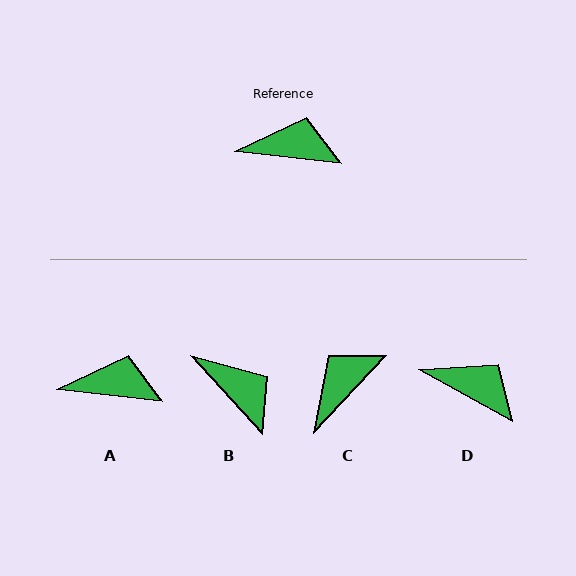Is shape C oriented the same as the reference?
No, it is off by about 53 degrees.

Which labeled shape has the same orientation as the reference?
A.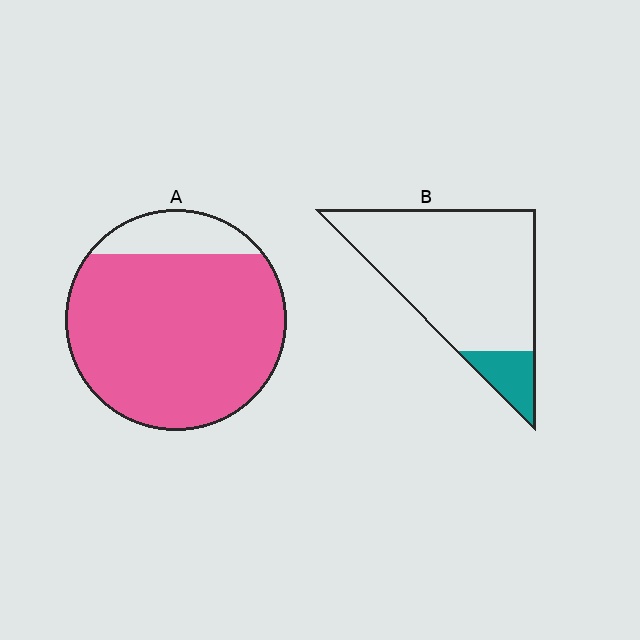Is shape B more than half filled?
No.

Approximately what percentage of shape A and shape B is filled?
A is approximately 85% and B is approximately 15%.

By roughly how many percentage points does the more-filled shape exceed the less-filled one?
By roughly 70 percentage points (A over B).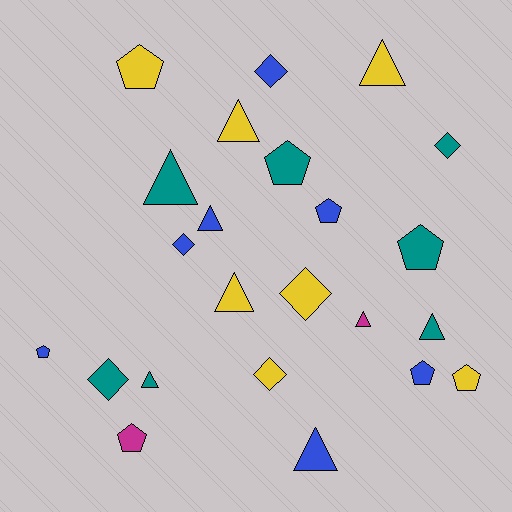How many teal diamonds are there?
There are 2 teal diamonds.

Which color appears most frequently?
Blue, with 7 objects.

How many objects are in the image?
There are 23 objects.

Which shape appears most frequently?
Triangle, with 9 objects.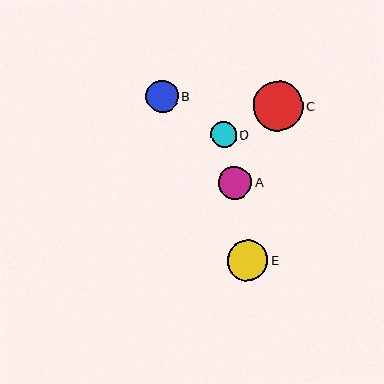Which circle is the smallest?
Circle D is the smallest with a size of approximately 26 pixels.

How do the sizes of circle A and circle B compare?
Circle A and circle B are approximately the same size.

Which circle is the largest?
Circle C is the largest with a size of approximately 50 pixels.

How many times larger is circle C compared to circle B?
Circle C is approximately 1.5 times the size of circle B.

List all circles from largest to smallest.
From largest to smallest: C, E, A, B, D.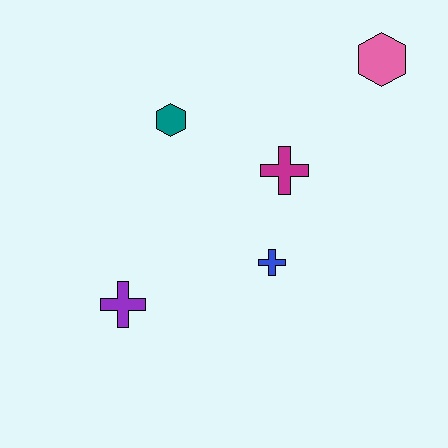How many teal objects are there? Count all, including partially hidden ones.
There is 1 teal object.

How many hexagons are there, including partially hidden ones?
There are 2 hexagons.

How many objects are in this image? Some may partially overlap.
There are 5 objects.